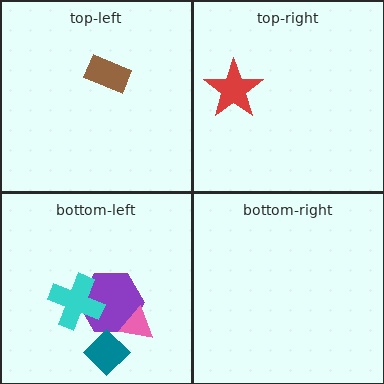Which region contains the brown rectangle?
The top-left region.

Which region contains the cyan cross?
The bottom-left region.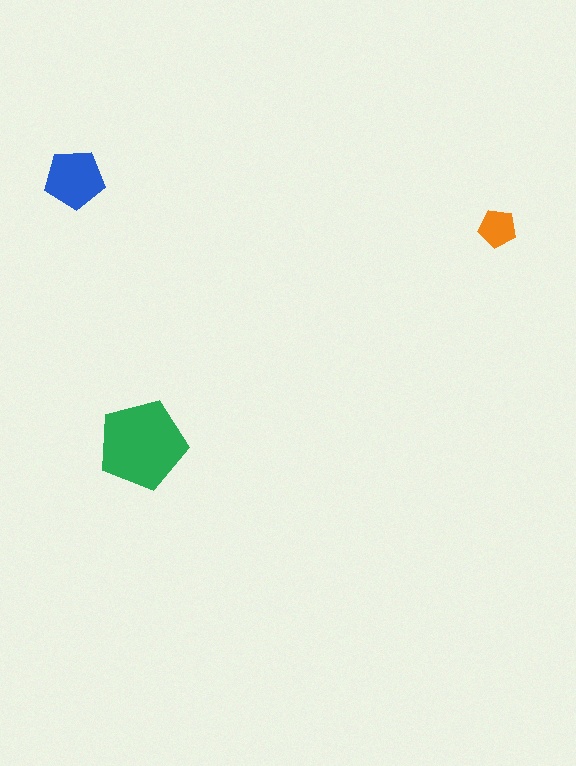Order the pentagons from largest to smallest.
the green one, the blue one, the orange one.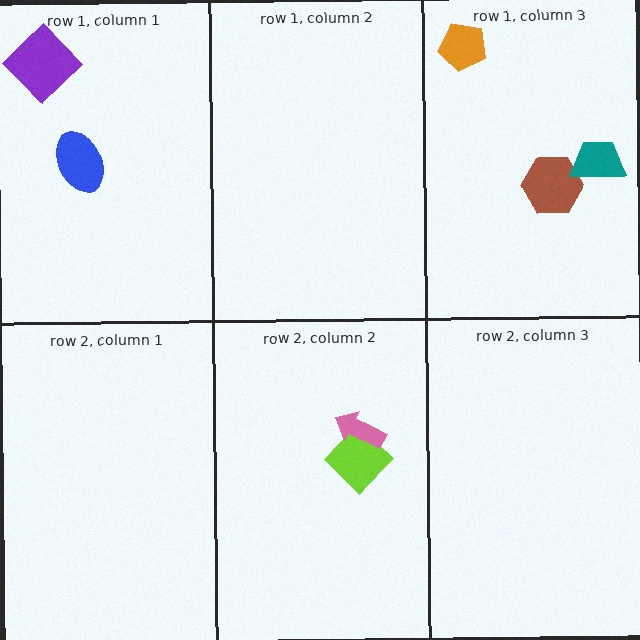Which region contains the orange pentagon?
The row 1, column 3 region.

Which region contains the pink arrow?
The row 2, column 2 region.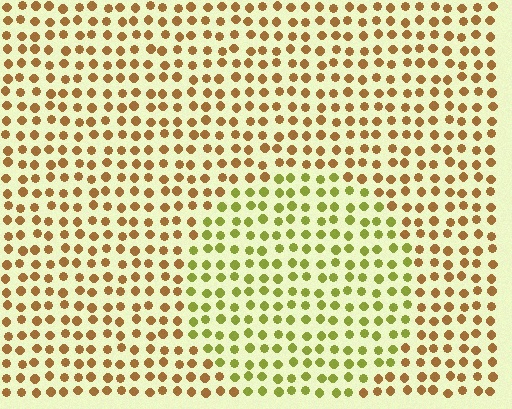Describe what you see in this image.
The image is filled with small brown elements in a uniform arrangement. A circle-shaped region is visible where the elements are tinted to a slightly different hue, forming a subtle color boundary.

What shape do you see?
I see a circle.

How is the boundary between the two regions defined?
The boundary is defined purely by a slight shift in hue (about 43 degrees). Spacing, size, and orientation are identical on both sides.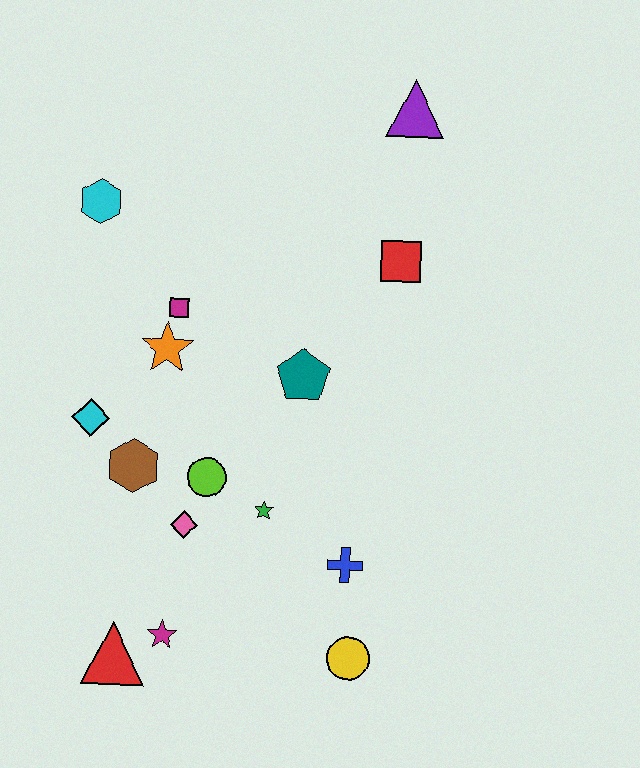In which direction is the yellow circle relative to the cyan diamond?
The yellow circle is to the right of the cyan diamond.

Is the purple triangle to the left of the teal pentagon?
No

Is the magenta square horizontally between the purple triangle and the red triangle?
Yes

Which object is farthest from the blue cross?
The purple triangle is farthest from the blue cross.